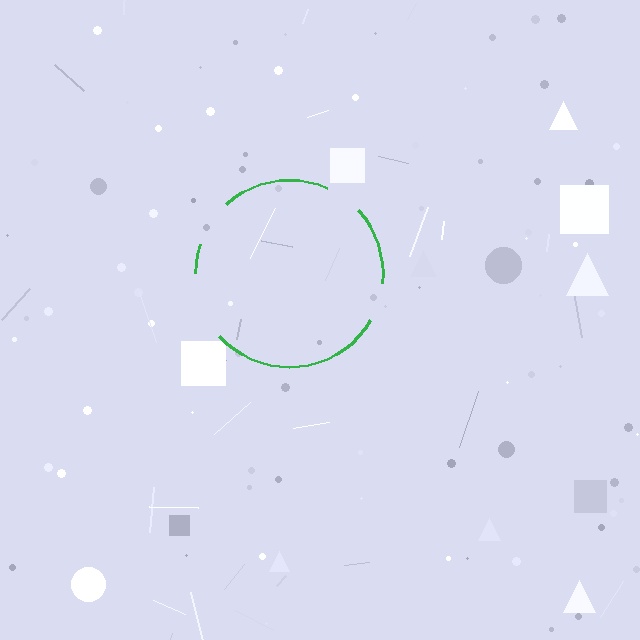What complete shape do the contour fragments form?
The contour fragments form a circle.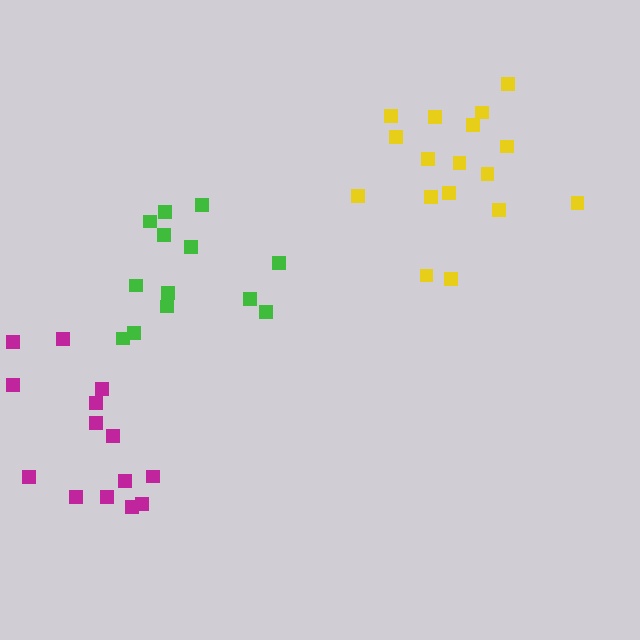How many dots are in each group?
Group 1: 13 dots, Group 2: 17 dots, Group 3: 14 dots (44 total).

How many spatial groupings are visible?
There are 3 spatial groupings.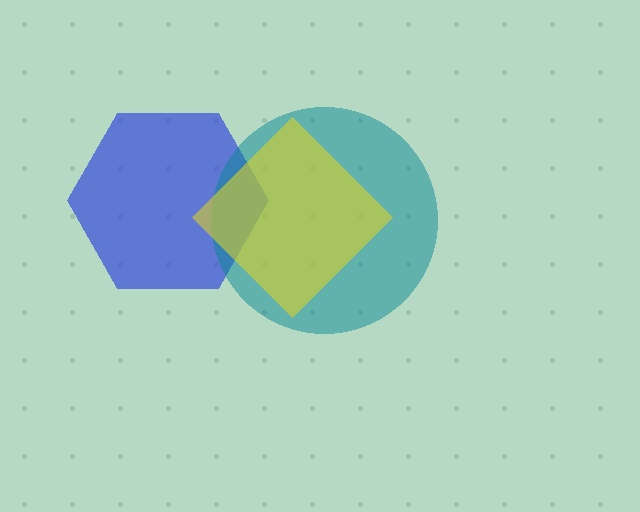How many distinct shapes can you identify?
There are 3 distinct shapes: a blue hexagon, a teal circle, a yellow diamond.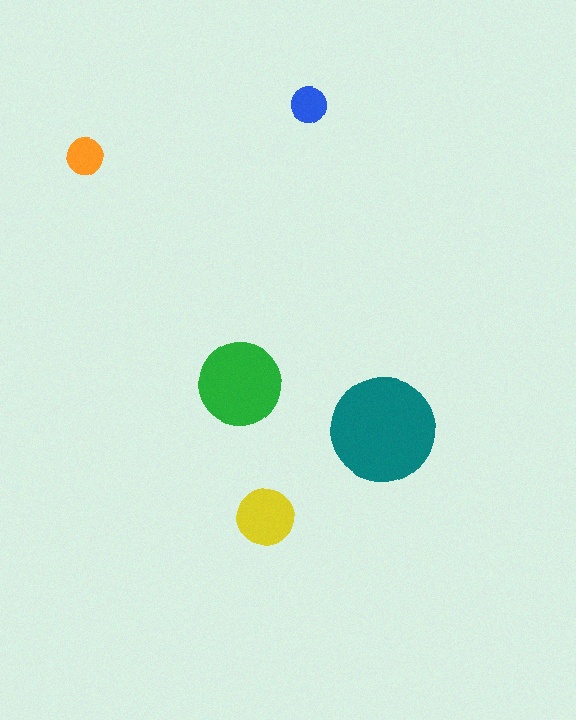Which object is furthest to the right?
The teal circle is rightmost.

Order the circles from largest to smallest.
the teal one, the green one, the yellow one, the orange one, the blue one.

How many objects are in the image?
There are 5 objects in the image.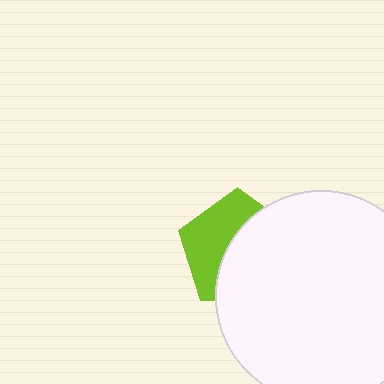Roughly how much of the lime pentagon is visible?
A small part of it is visible (roughly 44%).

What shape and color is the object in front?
The object in front is a white circle.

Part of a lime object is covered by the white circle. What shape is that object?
It is a pentagon.